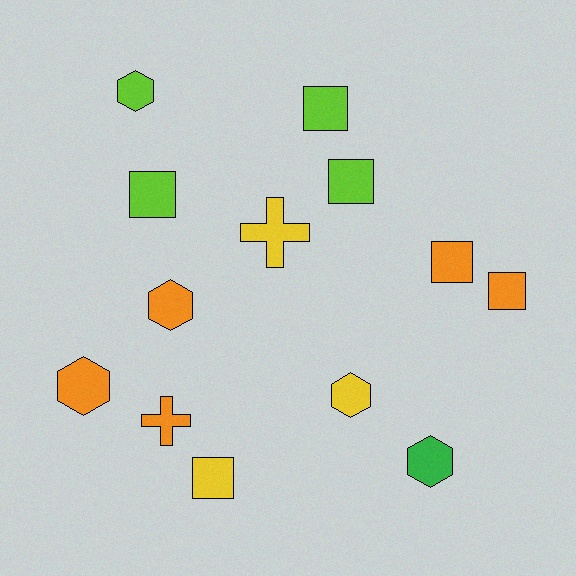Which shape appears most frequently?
Square, with 6 objects.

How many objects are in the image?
There are 13 objects.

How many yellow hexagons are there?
There is 1 yellow hexagon.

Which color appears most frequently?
Orange, with 5 objects.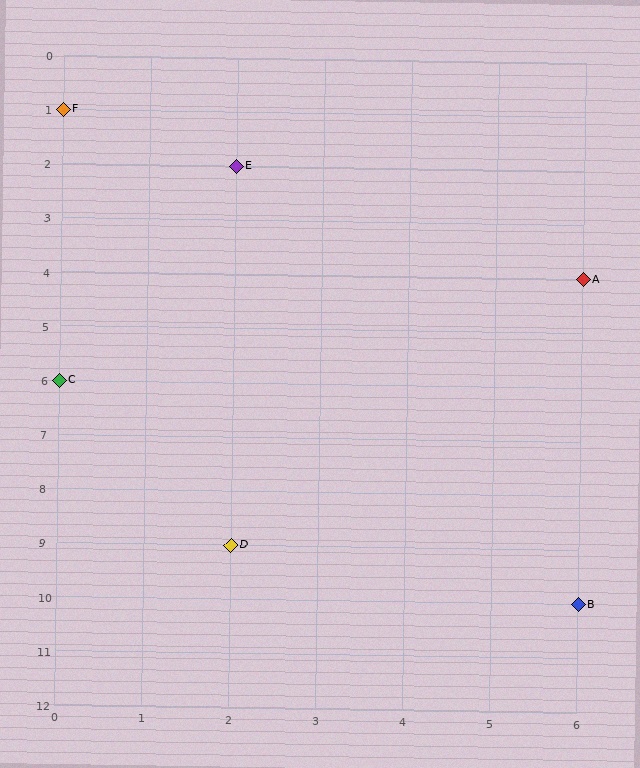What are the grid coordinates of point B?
Point B is at grid coordinates (6, 10).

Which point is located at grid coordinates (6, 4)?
Point A is at (6, 4).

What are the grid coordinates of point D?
Point D is at grid coordinates (2, 9).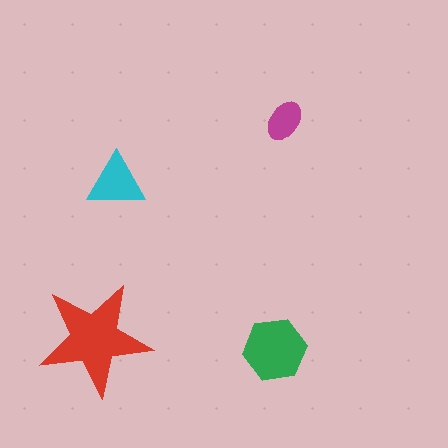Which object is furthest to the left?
The red star is leftmost.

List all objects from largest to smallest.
The red star, the green hexagon, the cyan triangle, the magenta ellipse.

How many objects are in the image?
There are 4 objects in the image.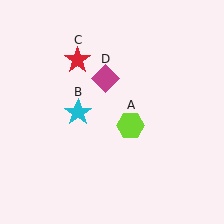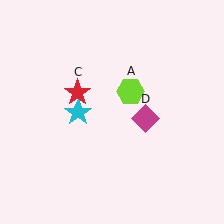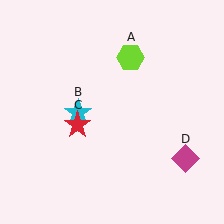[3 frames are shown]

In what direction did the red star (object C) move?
The red star (object C) moved down.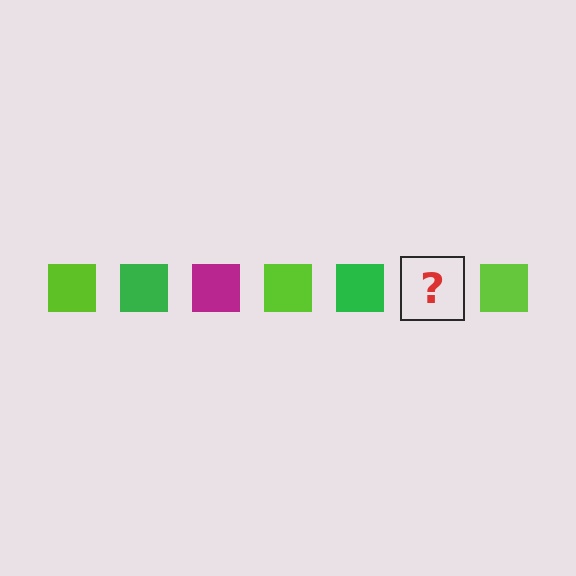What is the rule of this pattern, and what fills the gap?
The rule is that the pattern cycles through lime, green, magenta squares. The gap should be filled with a magenta square.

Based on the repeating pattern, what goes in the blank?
The blank should be a magenta square.